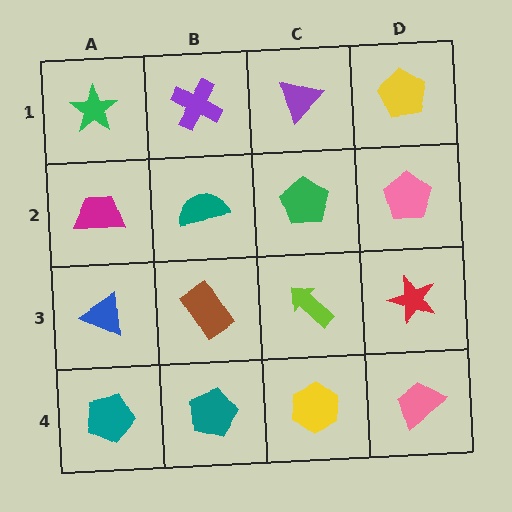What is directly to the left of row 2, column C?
A teal semicircle.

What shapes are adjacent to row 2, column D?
A yellow pentagon (row 1, column D), a red star (row 3, column D), a green pentagon (row 2, column C).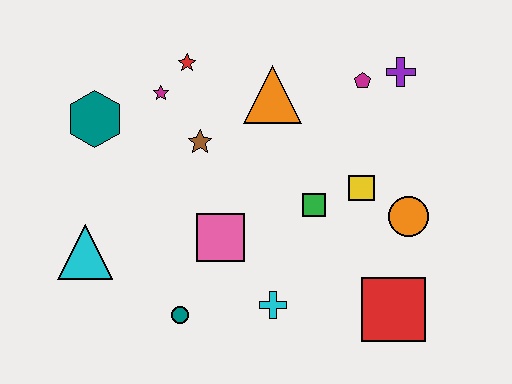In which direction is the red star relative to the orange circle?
The red star is to the left of the orange circle.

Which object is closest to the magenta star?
The red star is closest to the magenta star.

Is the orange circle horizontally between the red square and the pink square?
No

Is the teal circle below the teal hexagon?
Yes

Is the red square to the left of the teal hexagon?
No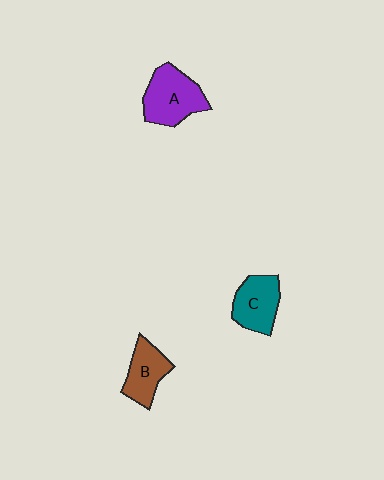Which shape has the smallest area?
Shape B (brown).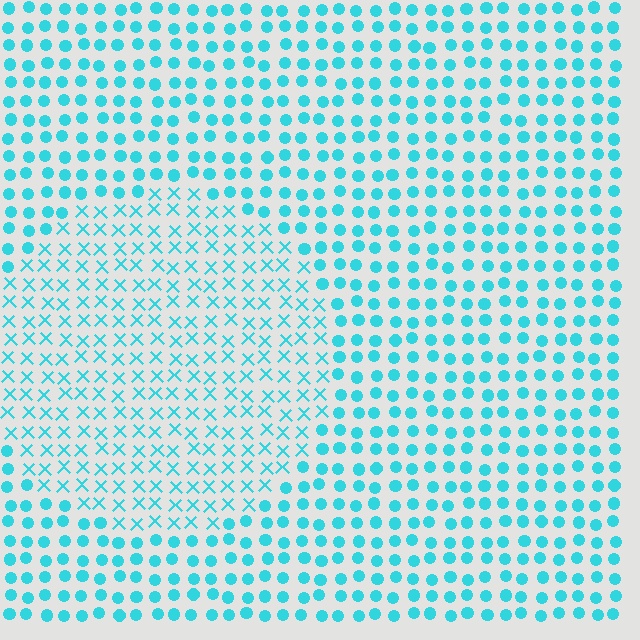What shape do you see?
I see a circle.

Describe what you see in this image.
The image is filled with small cyan elements arranged in a uniform grid. A circle-shaped region contains X marks, while the surrounding area contains circles. The boundary is defined purely by the change in element shape.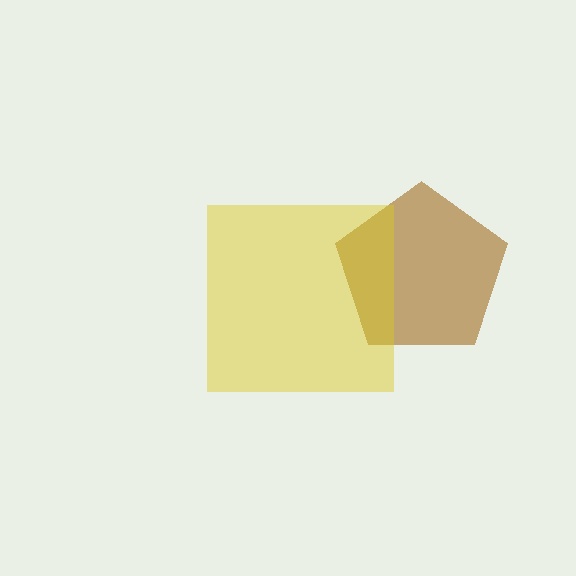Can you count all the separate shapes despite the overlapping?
Yes, there are 2 separate shapes.